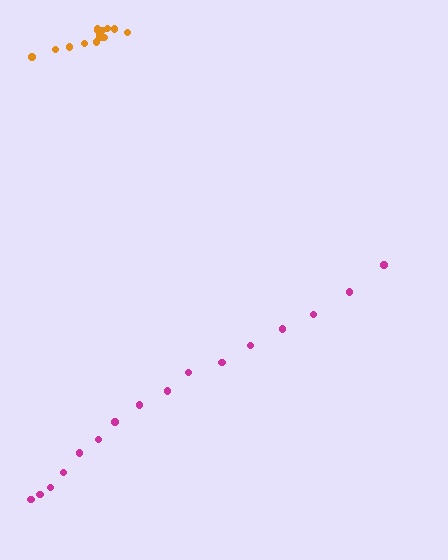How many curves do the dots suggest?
There are 2 distinct paths.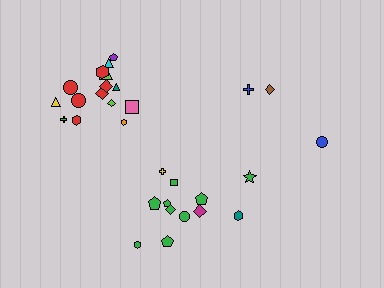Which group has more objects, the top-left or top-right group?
The top-left group.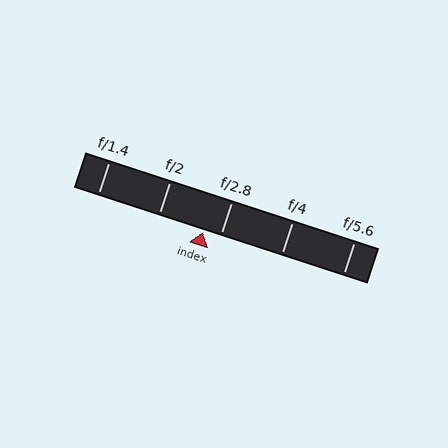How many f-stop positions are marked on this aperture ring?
There are 5 f-stop positions marked.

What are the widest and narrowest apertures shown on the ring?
The widest aperture shown is f/1.4 and the narrowest is f/5.6.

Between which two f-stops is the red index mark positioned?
The index mark is between f/2 and f/2.8.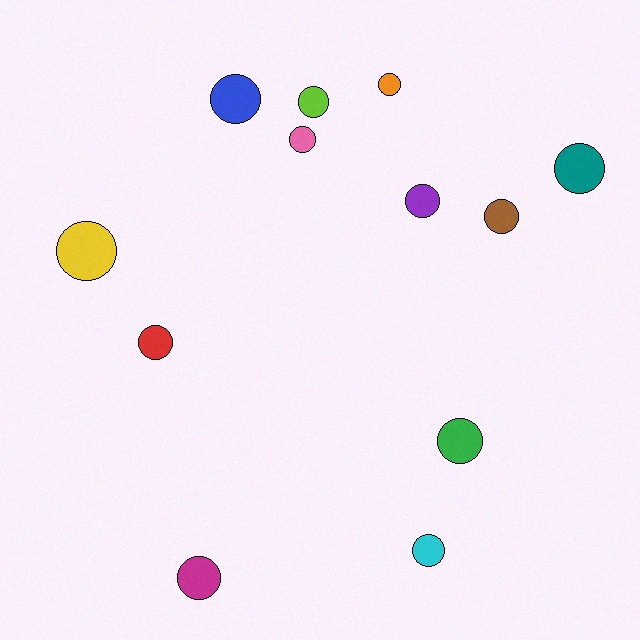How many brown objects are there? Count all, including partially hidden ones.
There is 1 brown object.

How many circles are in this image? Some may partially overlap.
There are 12 circles.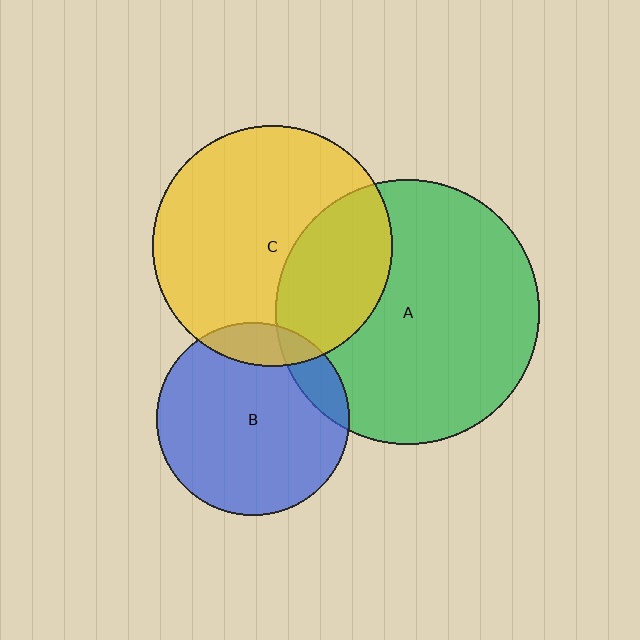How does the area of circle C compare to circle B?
Approximately 1.6 times.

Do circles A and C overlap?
Yes.